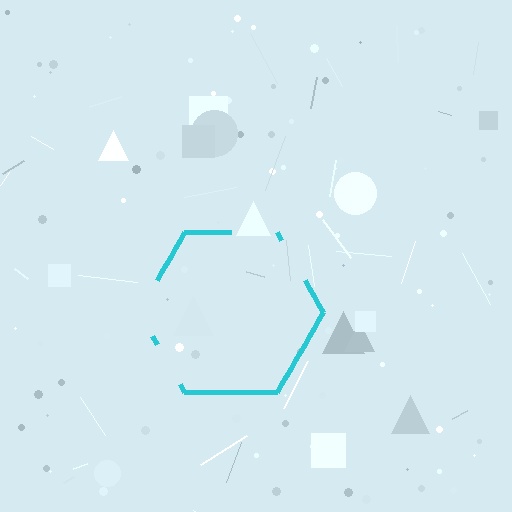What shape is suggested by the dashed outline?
The dashed outline suggests a hexagon.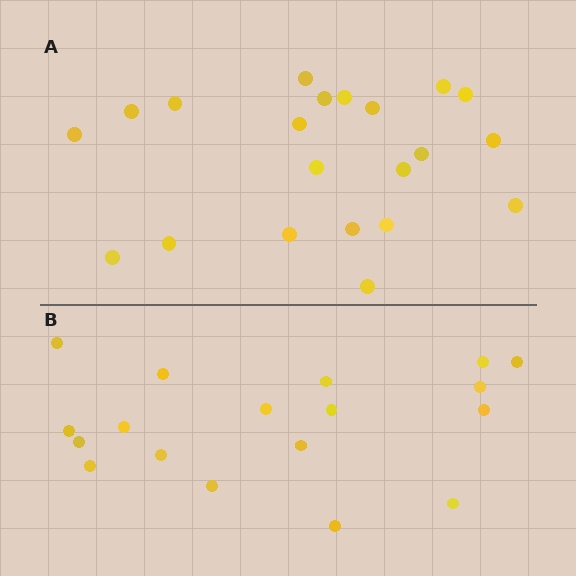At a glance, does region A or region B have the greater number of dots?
Region A (the top region) has more dots.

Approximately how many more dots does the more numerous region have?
Region A has just a few more — roughly 2 or 3 more dots than region B.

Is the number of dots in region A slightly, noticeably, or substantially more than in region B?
Region A has only slightly more — the two regions are fairly close. The ratio is roughly 1.2 to 1.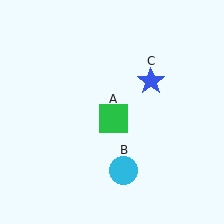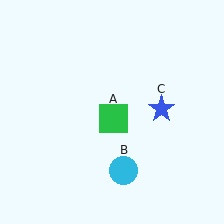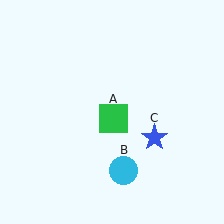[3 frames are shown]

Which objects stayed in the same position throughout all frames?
Green square (object A) and cyan circle (object B) remained stationary.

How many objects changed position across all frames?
1 object changed position: blue star (object C).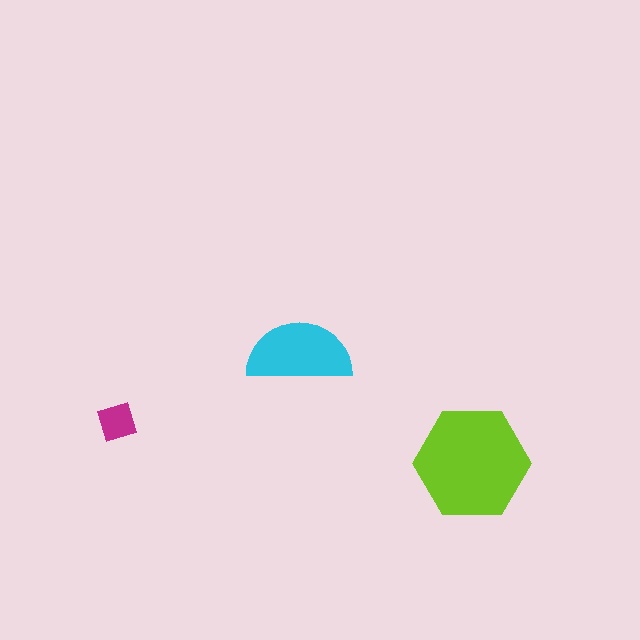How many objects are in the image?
There are 3 objects in the image.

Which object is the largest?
The lime hexagon.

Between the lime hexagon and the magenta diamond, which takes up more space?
The lime hexagon.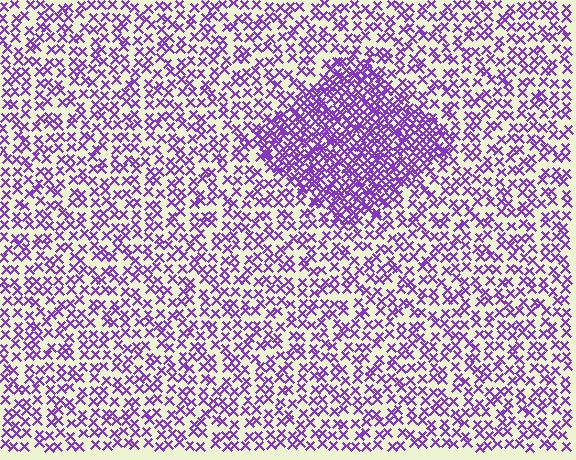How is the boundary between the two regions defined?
The boundary is defined by a change in element density (approximately 2.2x ratio). All elements are the same color, size, and shape.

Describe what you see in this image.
The image contains small purple elements arranged at two different densities. A diamond-shaped region is visible where the elements are more densely packed than the surrounding area.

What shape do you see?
I see a diamond.